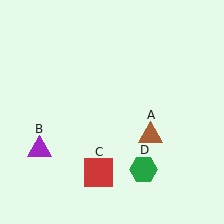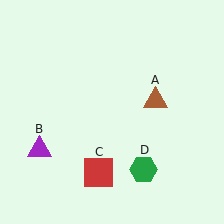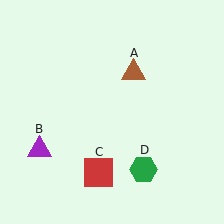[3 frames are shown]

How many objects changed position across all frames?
1 object changed position: brown triangle (object A).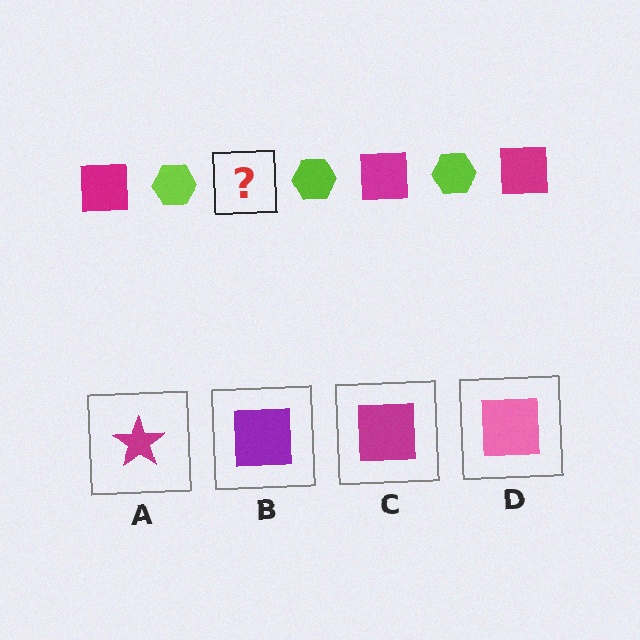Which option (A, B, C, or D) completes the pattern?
C.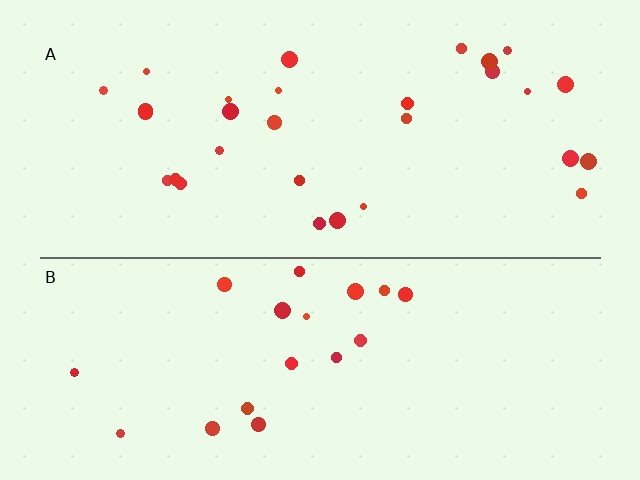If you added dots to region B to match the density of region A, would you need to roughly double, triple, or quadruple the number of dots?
Approximately double.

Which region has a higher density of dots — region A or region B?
A (the top).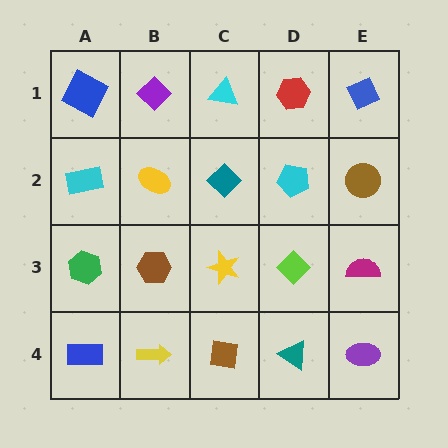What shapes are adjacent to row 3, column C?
A teal diamond (row 2, column C), a brown square (row 4, column C), a brown hexagon (row 3, column B), a lime diamond (row 3, column D).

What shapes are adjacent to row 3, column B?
A yellow ellipse (row 2, column B), a yellow arrow (row 4, column B), a green hexagon (row 3, column A), a yellow star (row 3, column C).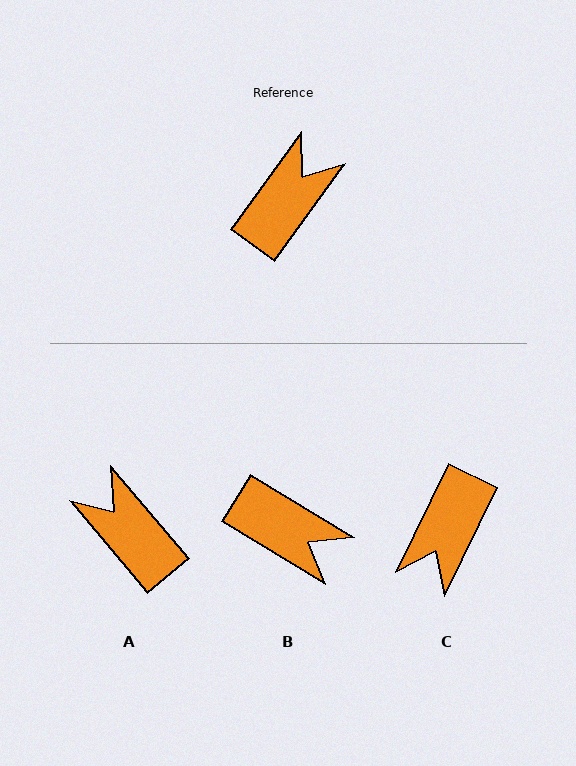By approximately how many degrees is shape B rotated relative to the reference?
Approximately 86 degrees clockwise.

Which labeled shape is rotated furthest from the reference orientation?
C, about 170 degrees away.